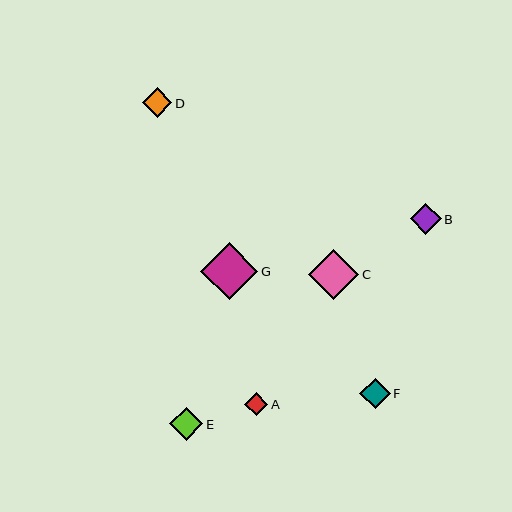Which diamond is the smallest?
Diamond A is the smallest with a size of approximately 23 pixels.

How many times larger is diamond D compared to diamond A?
Diamond D is approximately 1.3 times the size of diamond A.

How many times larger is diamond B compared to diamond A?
Diamond B is approximately 1.3 times the size of diamond A.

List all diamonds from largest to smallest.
From largest to smallest: G, C, E, B, F, D, A.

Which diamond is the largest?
Diamond G is the largest with a size of approximately 57 pixels.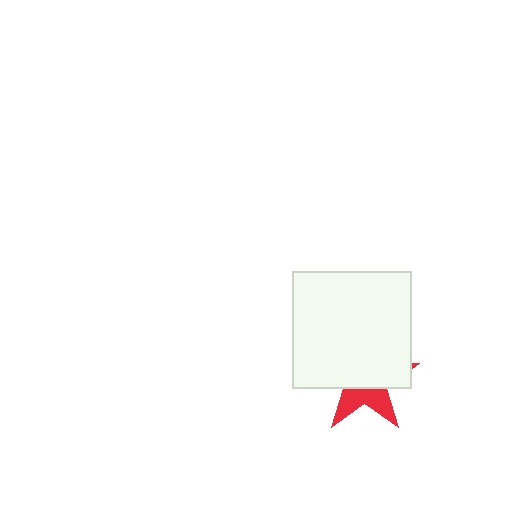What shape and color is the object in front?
The object in front is a white rectangle.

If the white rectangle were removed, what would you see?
You would see the complete red star.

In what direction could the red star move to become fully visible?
The red star could move down. That would shift it out from behind the white rectangle entirely.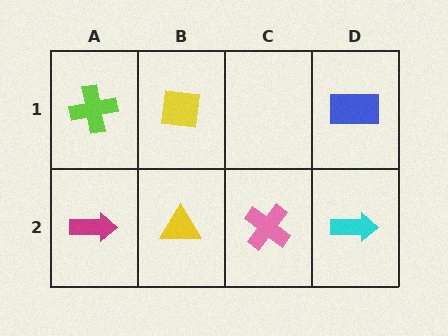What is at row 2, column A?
A magenta arrow.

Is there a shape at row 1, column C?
No, that cell is empty.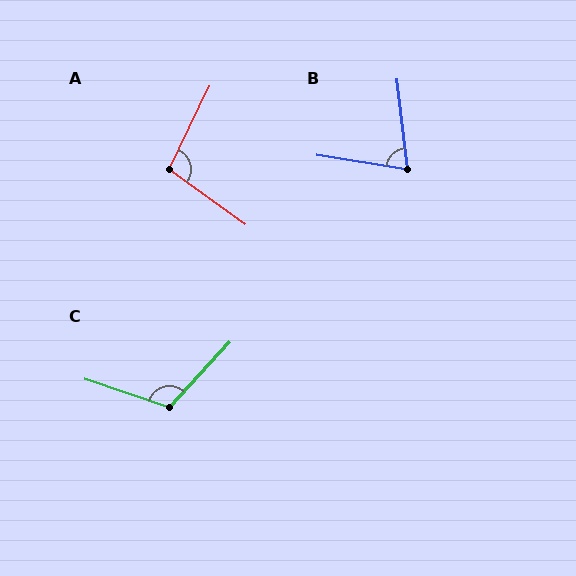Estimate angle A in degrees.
Approximately 100 degrees.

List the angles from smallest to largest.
B (74°), A (100°), C (114°).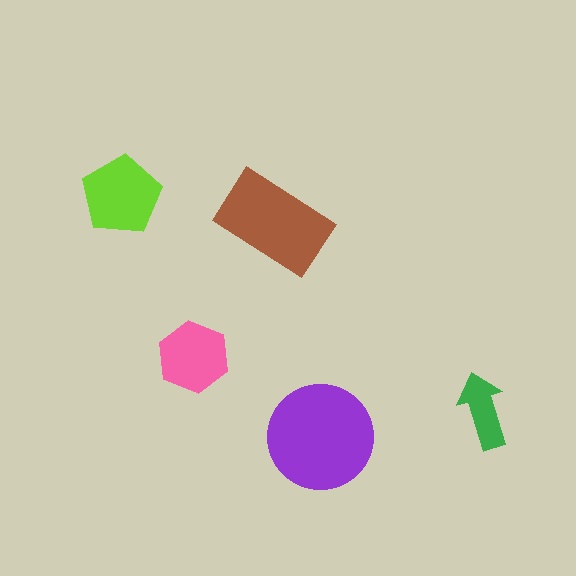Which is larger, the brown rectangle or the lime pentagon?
The brown rectangle.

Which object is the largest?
The purple circle.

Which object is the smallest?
The green arrow.